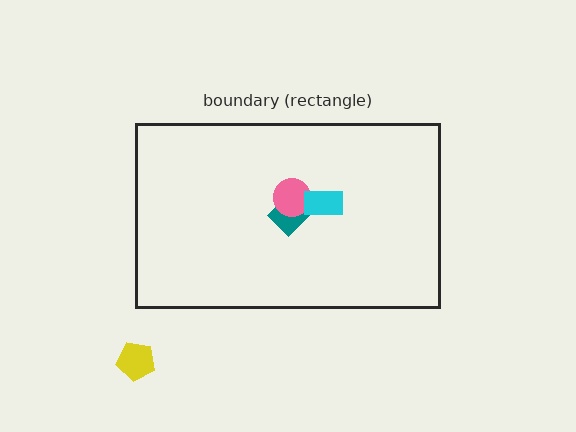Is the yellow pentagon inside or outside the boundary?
Outside.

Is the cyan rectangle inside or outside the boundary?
Inside.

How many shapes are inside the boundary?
3 inside, 1 outside.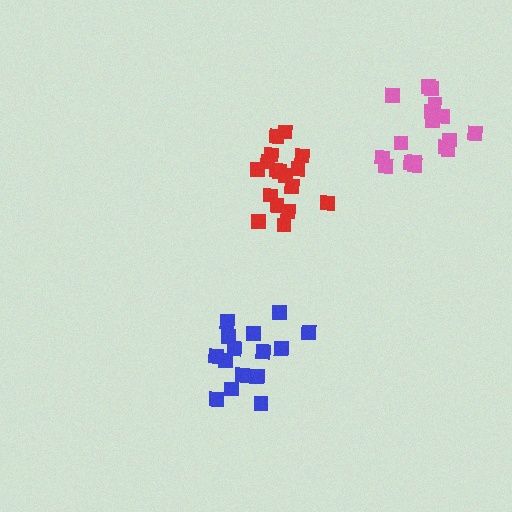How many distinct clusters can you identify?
There are 3 distinct clusters.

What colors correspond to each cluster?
The clusters are colored: red, pink, blue.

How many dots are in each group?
Group 1: 17 dots, Group 2: 17 dots, Group 3: 15 dots (49 total).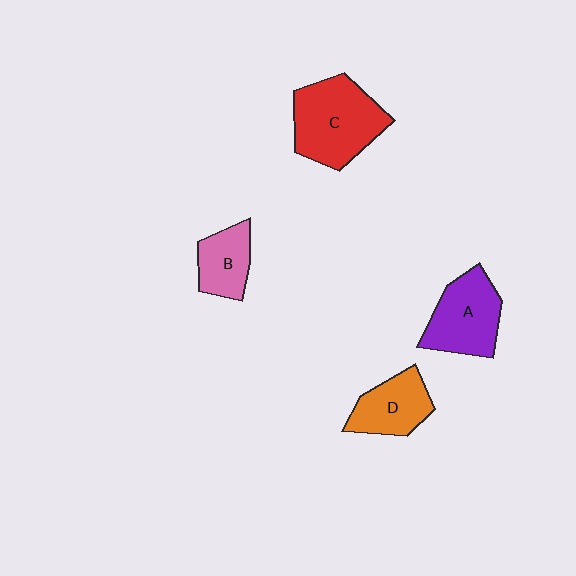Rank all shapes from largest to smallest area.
From largest to smallest: C (red), A (purple), D (orange), B (pink).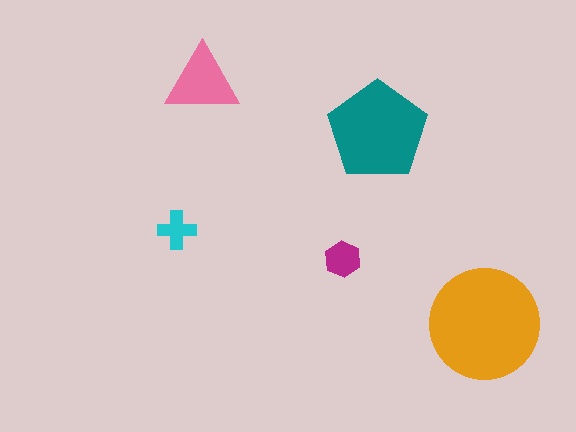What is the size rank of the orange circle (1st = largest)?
1st.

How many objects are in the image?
There are 5 objects in the image.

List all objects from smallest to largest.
The cyan cross, the magenta hexagon, the pink triangle, the teal pentagon, the orange circle.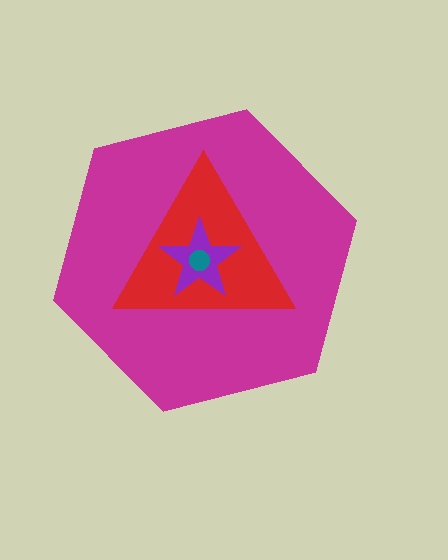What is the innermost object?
The teal circle.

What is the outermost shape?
The magenta hexagon.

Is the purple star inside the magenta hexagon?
Yes.